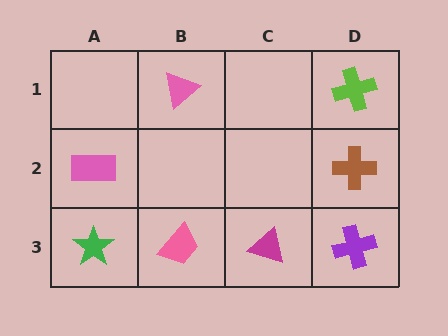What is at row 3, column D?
A purple cross.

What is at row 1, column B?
A pink triangle.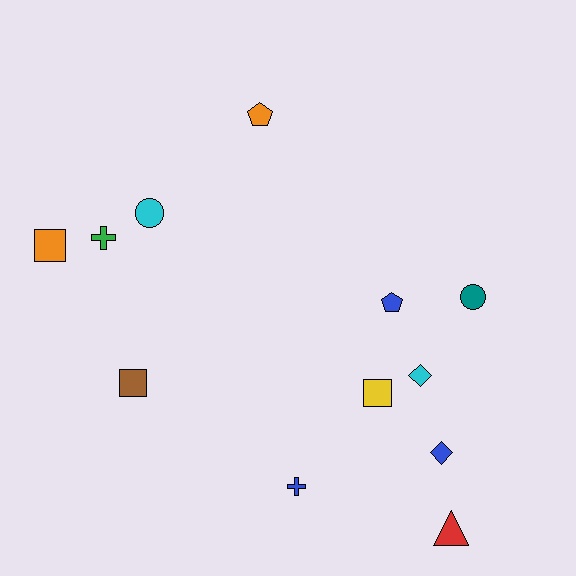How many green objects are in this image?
There is 1 green object.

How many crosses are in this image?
There are 2 crosses.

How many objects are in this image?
There are 12 objects.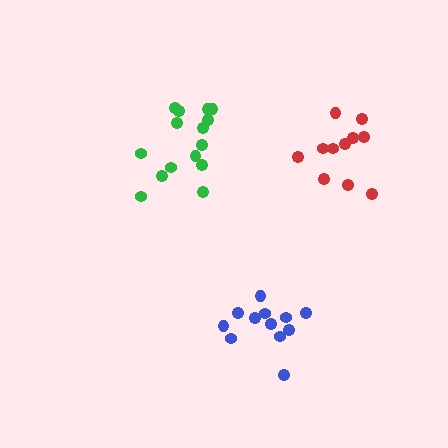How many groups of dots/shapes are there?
There are 3 groups.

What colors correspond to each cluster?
The clusters are colored: blue, green, red.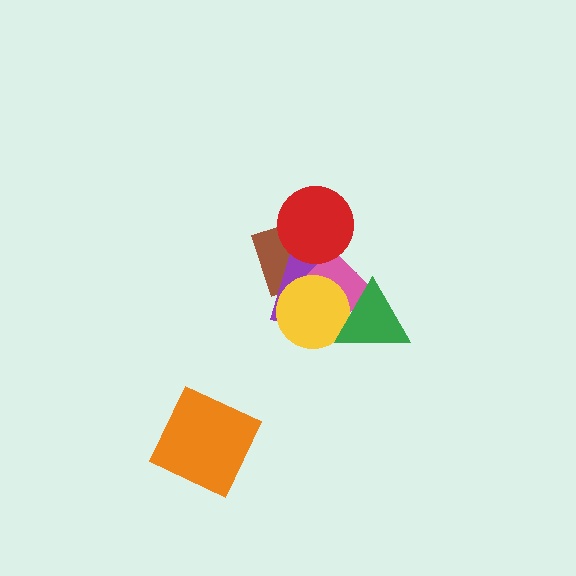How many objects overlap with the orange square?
0 objects overlap with the orange square.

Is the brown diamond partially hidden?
Yes, it is partially covered by another shape.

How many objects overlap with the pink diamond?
5 objects overlap with the pink diamond.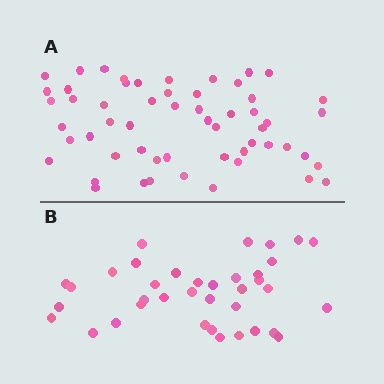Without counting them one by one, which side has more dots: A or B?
Region A (the top region) has more dots.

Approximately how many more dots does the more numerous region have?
Region A has approximately 20 more dots than region B.